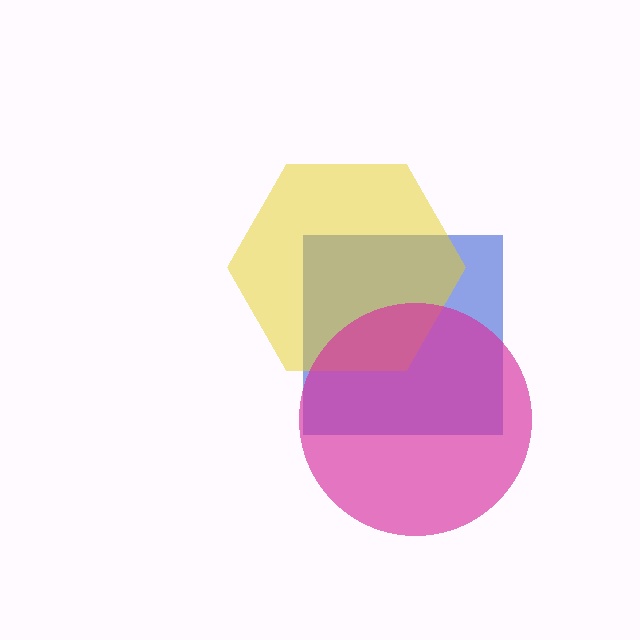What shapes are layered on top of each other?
The layered shapes are: a blue square, a yellow hexagon, a magenta circle.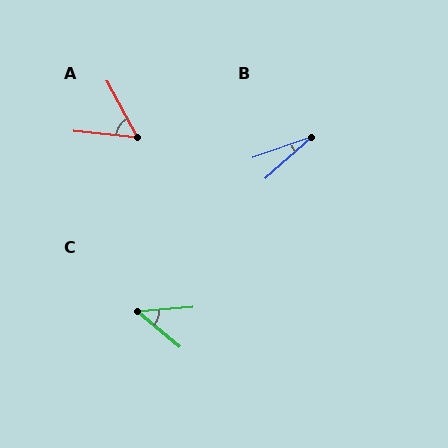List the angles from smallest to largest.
B (22°), C (44°), A (56°).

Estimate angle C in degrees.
Approximately 44 degrees.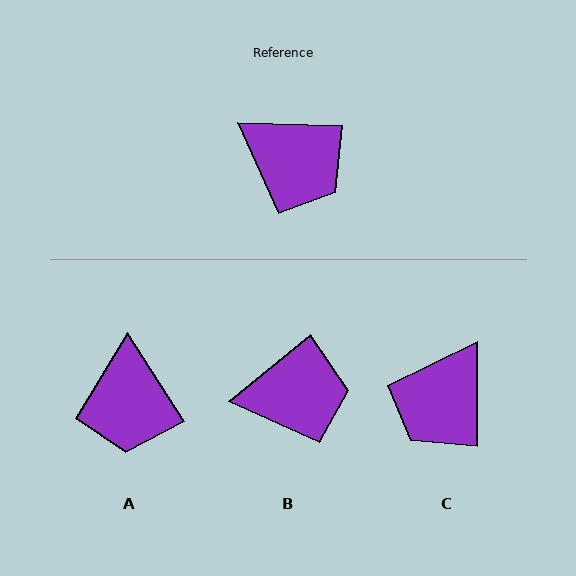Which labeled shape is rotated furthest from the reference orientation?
C, about 88 degrees away.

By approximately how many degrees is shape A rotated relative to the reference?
Approximately 55 degrees clockwise.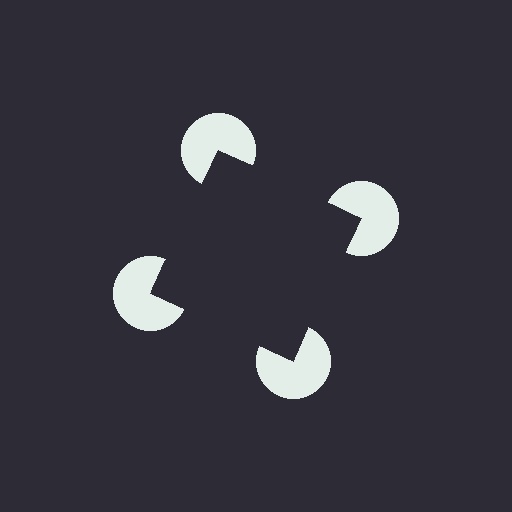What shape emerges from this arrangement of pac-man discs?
An illusory square — its edges are inferred from the aligned wedge cuts in the pac-man discs, not physically drawn.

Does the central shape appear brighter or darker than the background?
It typically appears slightly darker than the background, even though no actual brightness change is drawn.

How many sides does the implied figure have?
4 sides.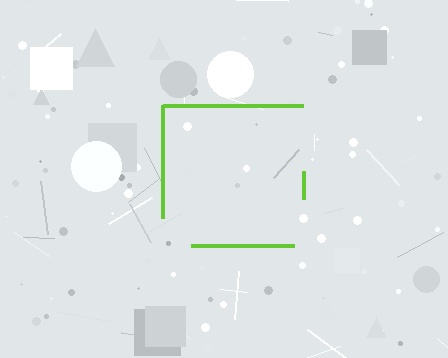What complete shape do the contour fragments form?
The contour fragments form a square.